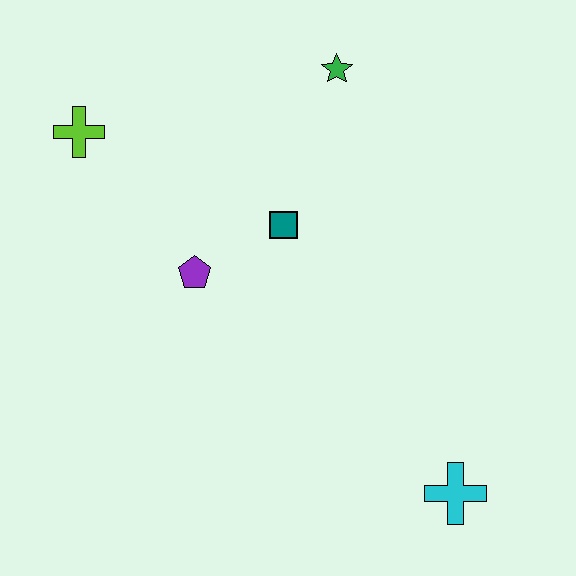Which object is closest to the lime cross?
The purple pentagon is closest to the lime cross.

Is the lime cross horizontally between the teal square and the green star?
No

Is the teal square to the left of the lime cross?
No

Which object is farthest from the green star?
The cyan cross is farthest from the green star.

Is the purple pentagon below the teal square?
Yes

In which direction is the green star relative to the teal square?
The green star is above the teal square.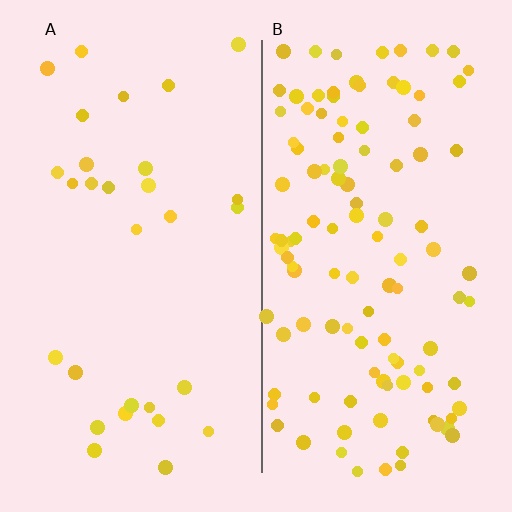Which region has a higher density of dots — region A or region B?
B (the right).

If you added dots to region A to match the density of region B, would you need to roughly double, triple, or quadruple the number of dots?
Approximately quadruple.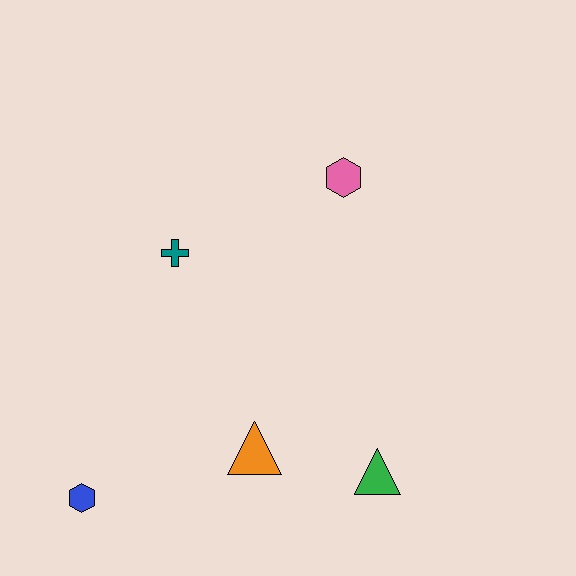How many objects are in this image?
There are 5 objects.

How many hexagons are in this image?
There are 2 hexagons.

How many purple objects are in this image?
There are no purple objects.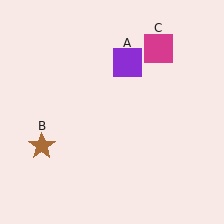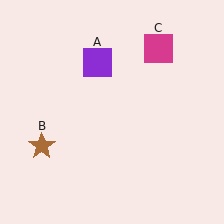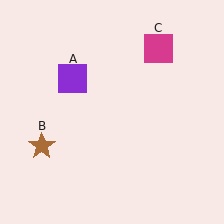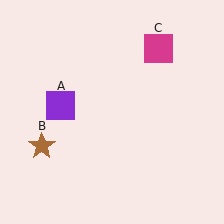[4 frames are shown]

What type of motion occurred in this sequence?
The purple square (object A) rotated counterclockwise around the center of the scene.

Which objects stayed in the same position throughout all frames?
Brown star (object B) and magenta square (object C) remained stationary.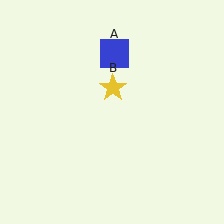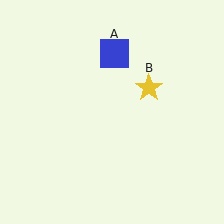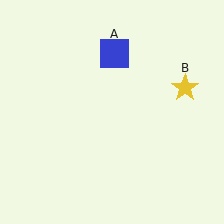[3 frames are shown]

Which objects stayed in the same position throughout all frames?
Blue square (object A) remained stationary.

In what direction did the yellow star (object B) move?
The yellow star (object B) moved right.